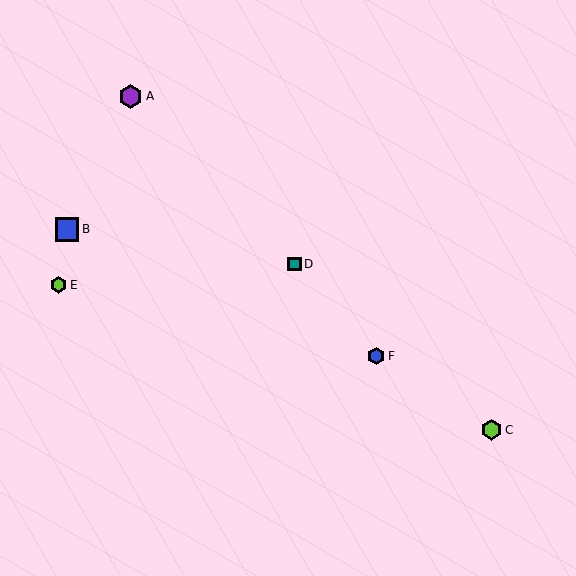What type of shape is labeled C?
Shape C is a lime hexagon.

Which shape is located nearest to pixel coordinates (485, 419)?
The lime hexagon (labeled C) at (492, 430) is nearest to that location.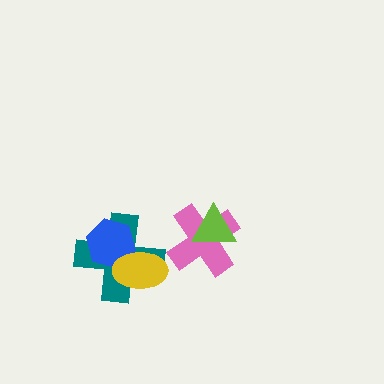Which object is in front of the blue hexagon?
The yellow ellipse is in front of the blue hexagon.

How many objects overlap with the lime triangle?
1 object overlaps with the lime triangle.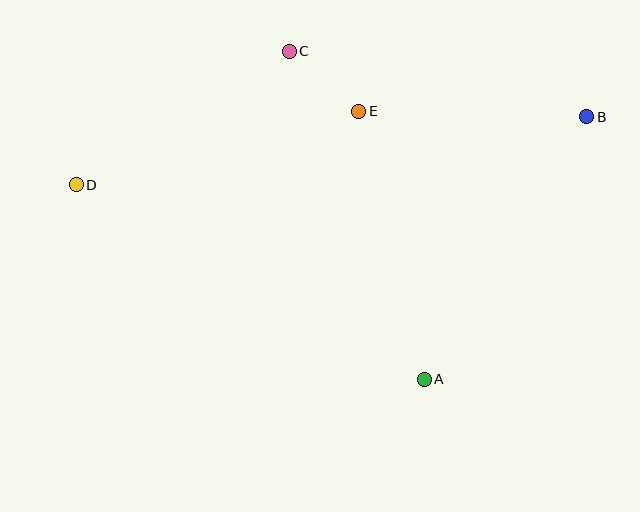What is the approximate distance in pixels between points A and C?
The distance between A and C is approximately 355 pixels.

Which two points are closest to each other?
Points C and E are closest to each other.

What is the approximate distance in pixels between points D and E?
The distance between D and E is approximately 292 pixels.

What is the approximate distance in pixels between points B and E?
The distance between B and E is approximately 228 pixels.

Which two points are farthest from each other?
Points B and D are farthest from each other.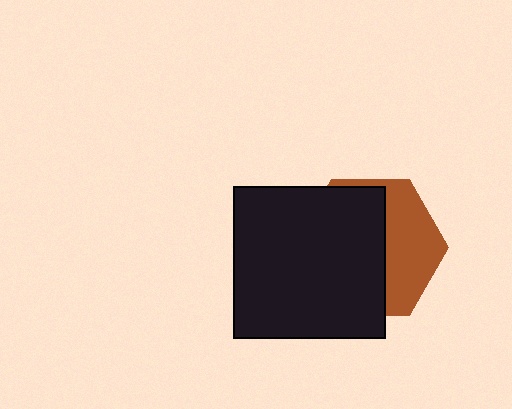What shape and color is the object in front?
The object in front is a black square.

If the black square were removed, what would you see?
You would see the complete brown hexagon.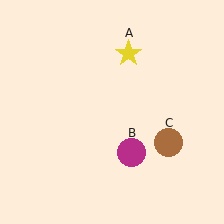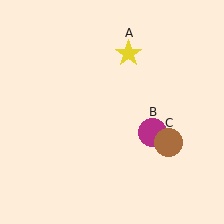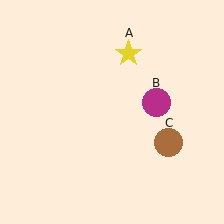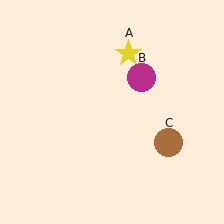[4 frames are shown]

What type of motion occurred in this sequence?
The magenta circle (object B) rotated counterclockwise around the center of the scene.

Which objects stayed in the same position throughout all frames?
Yellow star (object A) and brown circle (object C) remained stationary.